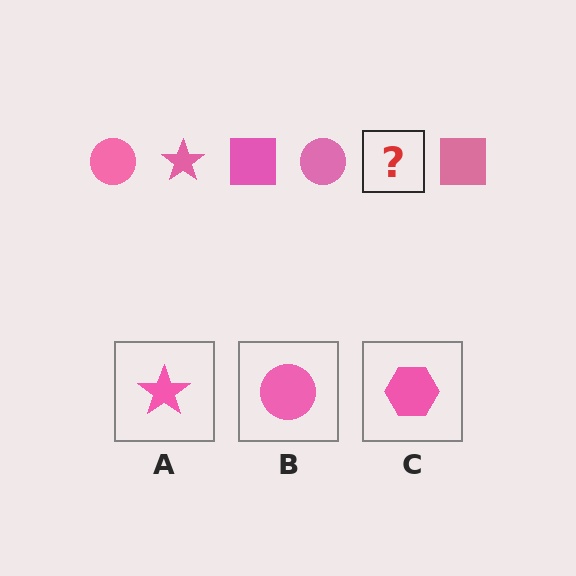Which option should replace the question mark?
Option A.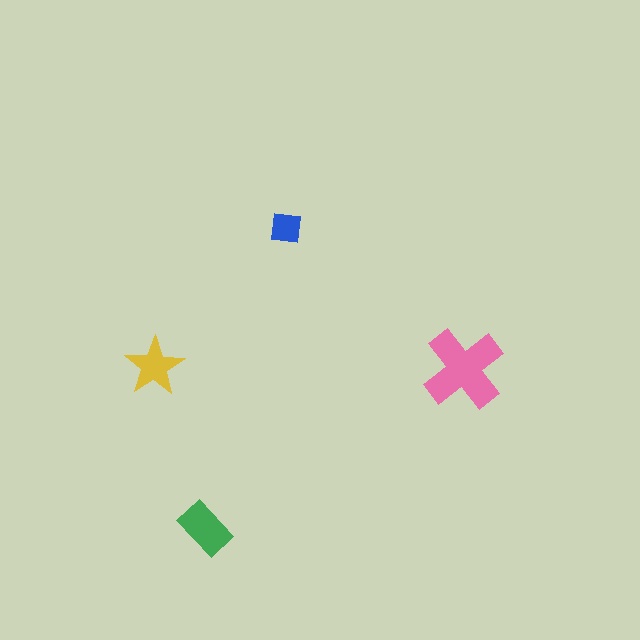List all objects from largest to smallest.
The pink cross, the green rectangle, the yellow star, the blue square.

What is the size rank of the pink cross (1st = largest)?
1st.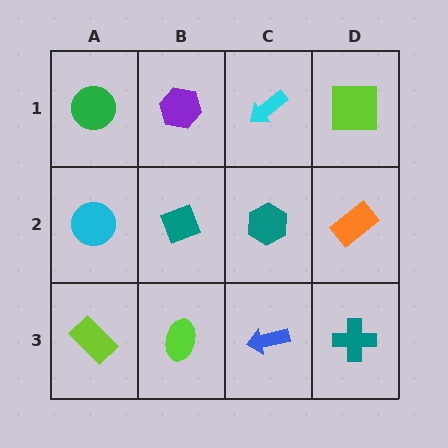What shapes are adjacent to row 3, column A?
A cyan circle (row 2, column A), a lime ellipse (row 3, column B).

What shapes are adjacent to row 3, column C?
A teal hexagon (row 2, column C), a lime ellipse (row 3, column B), a teal cross (row 3, column D).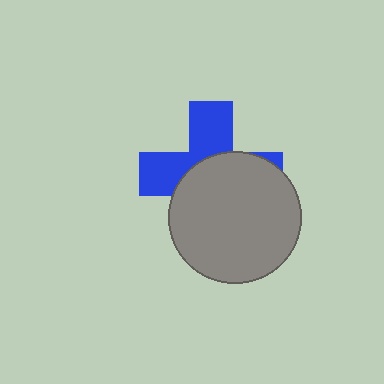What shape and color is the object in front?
The object in front is a gray circle.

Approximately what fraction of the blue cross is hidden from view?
Roughly 57% of the blue cross is hidden behind the gray circle.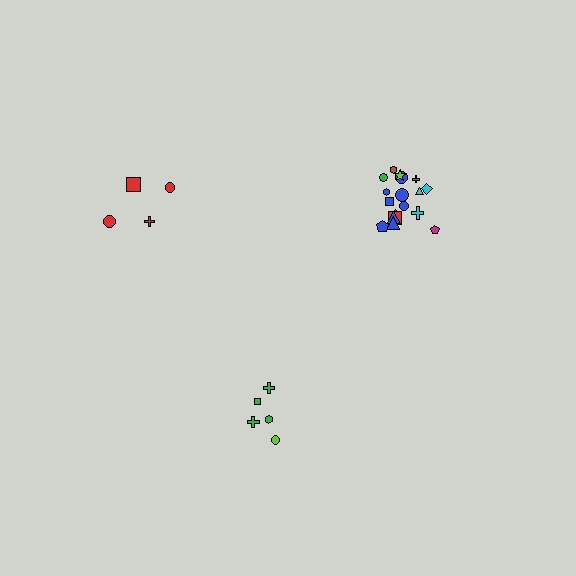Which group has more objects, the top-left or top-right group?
The top-right group.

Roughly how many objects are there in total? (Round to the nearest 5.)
Roughly 25 objects in total.